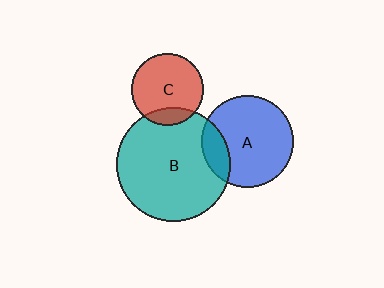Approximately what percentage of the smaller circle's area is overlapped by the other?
Approximately 20%.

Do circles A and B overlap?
Yes.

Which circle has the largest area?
Circle B (teal).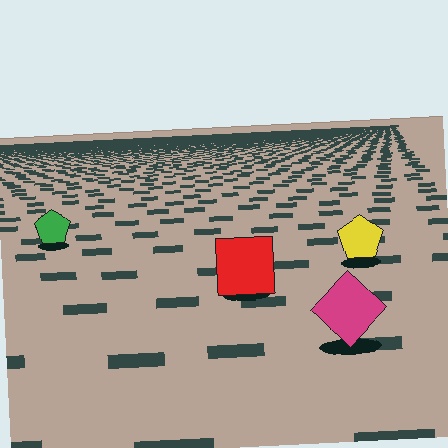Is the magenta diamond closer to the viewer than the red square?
Yes. The magenta diamond is closer — you can tell from the texture gradient: the ground texture is coarser near it.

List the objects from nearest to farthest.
From nearest to farthest: the magenta diamond, the red square, the yellow pentagon, the green pentagon.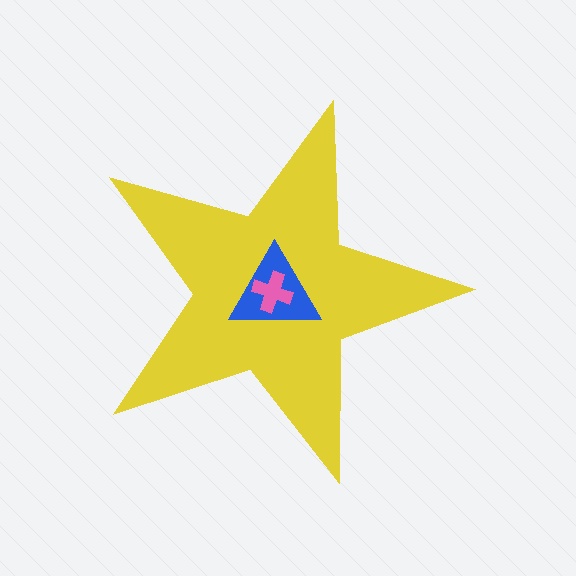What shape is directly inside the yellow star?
The blue triangle.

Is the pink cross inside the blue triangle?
Yes.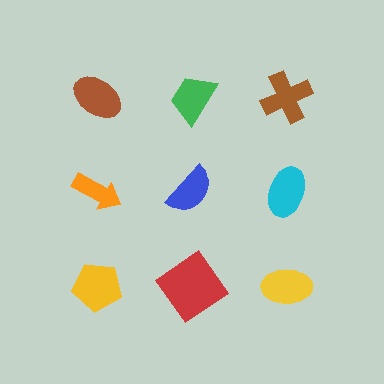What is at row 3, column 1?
A yellow pentagon.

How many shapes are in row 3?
3 shapes.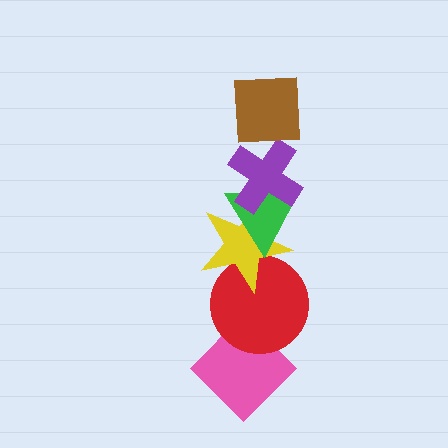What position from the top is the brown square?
The brown square is 1st from the top.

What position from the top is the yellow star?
The yellow star is 4th from the top.